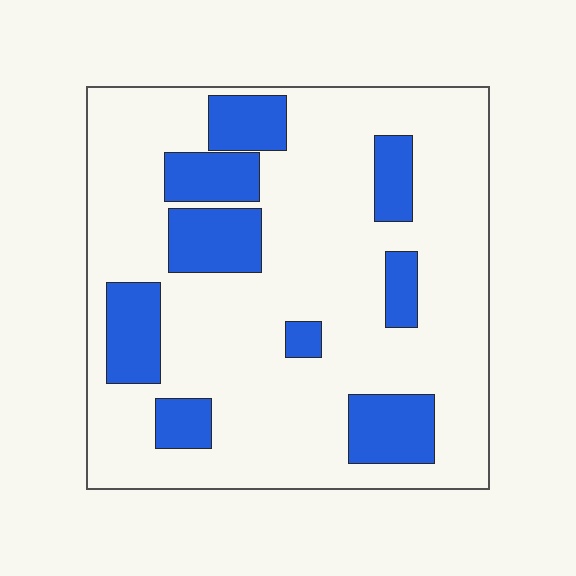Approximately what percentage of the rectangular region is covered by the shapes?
Approximately 25%.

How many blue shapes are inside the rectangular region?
9.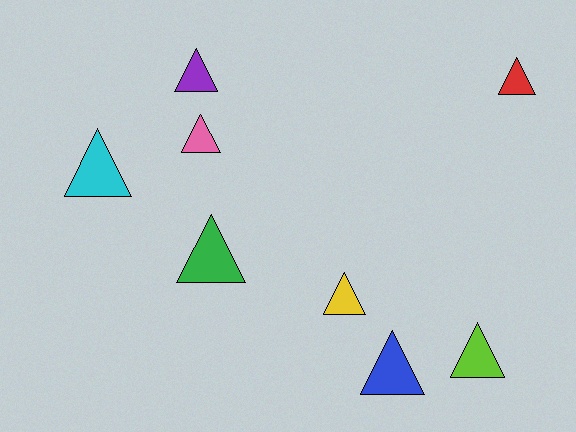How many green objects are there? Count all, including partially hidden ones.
There is 1 green object.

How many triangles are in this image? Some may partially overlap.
There are 8 triangles.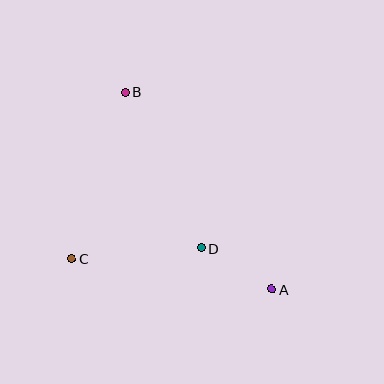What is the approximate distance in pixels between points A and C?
The distance between A and C is approximately 203 pixels.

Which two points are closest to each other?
Points A and D are closest to each other.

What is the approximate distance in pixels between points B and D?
The distance between B and D is approximately 174 pixels.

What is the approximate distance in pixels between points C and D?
The distance between C and D is approximately 130 pixels.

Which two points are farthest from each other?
Points A and B are farthest from each other.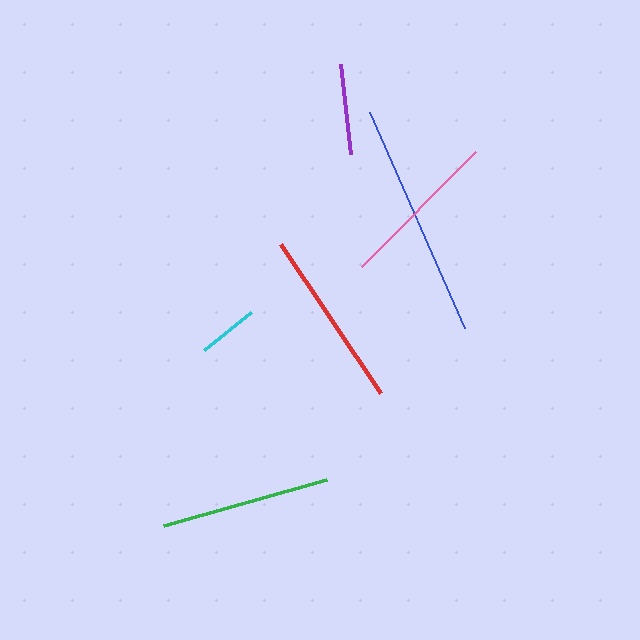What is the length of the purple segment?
The purple segment is approximately 91 pixels long.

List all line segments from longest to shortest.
From longest to shortest: blue, red, green, pink, purple, cyan.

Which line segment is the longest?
The blue line is the longest at approximately 236 pixels.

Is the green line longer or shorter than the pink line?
The green line is longer than the pink line.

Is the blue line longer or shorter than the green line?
The blue line is longer than the green line.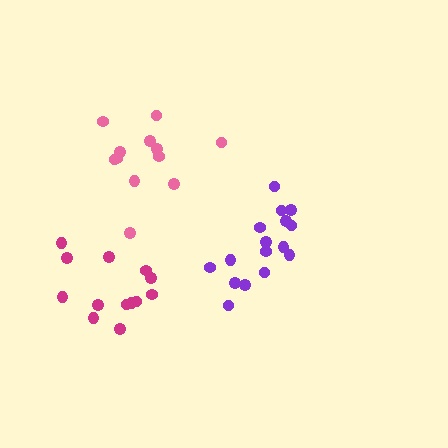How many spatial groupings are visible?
There are 3 spatial groupings.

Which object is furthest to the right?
The purple cluster is rightmost.